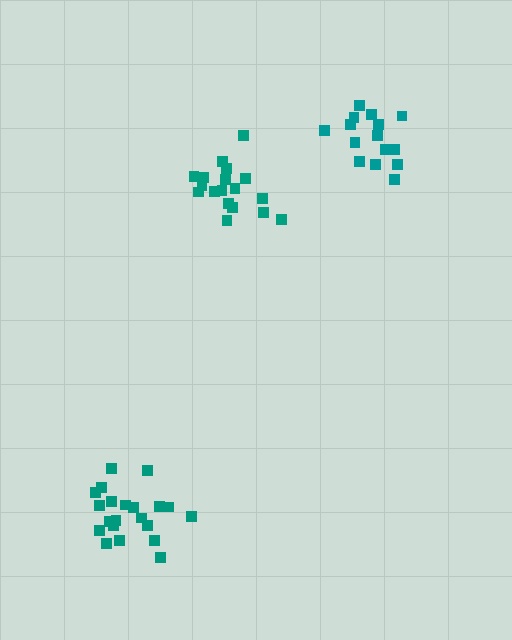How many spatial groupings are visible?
There are 3 spatial groupings.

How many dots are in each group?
Group 1: 18 dots, Group 2: 15 dots, Group 3: 21 dots (54 total).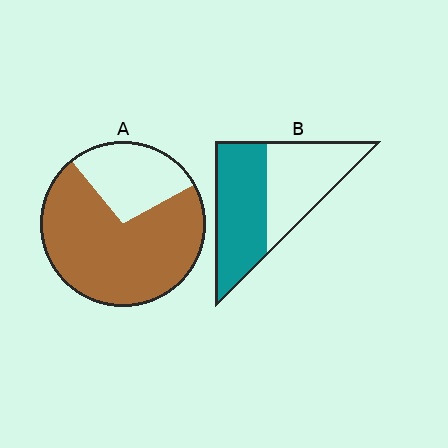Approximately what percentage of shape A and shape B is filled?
A is approximately 70% and B is approximately 55%.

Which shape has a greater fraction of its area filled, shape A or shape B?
Shape A.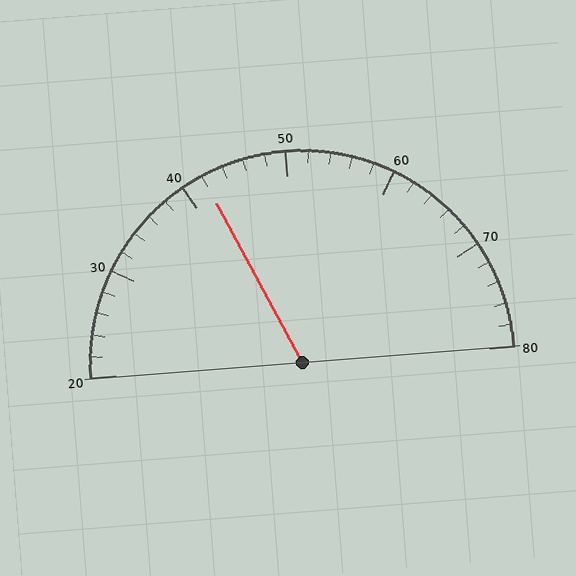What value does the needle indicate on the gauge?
The needle indicates approximately 42.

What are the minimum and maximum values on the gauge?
The gauge ranges from 20 to 80.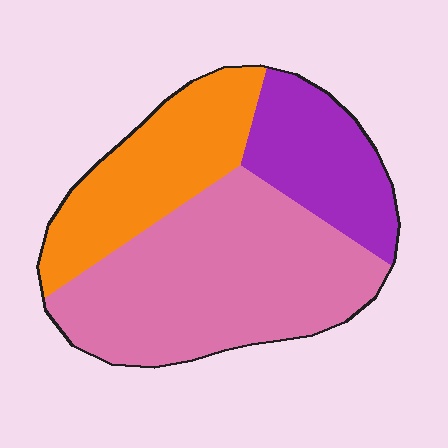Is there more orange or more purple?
Orange.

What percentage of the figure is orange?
Orange covers around 25% of the figure.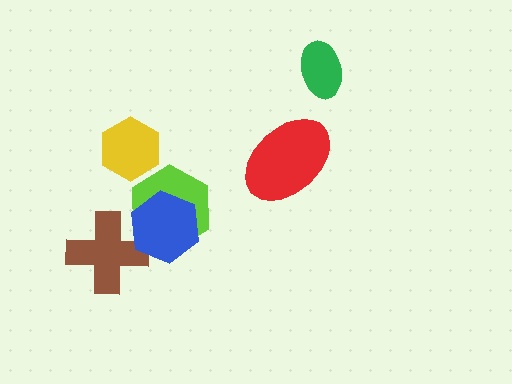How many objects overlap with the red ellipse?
0 objects overlap with the red ellipse.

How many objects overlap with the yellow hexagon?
0 objects overlap with the yellow hexagon.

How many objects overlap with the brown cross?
1 object overlaps with the brown cross.